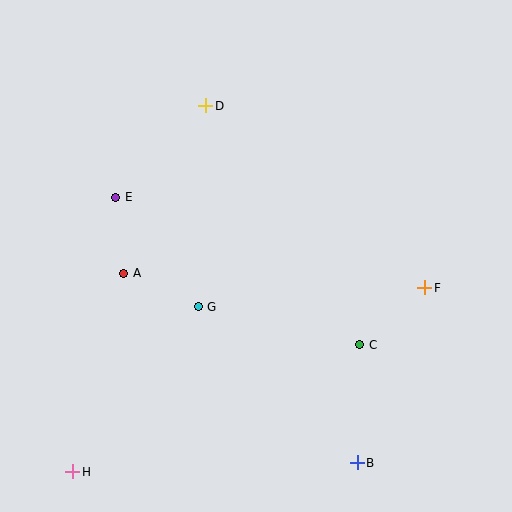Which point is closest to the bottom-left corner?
Point H is closest to the bottom-left corner.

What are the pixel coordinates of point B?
Point B is at (357, 463).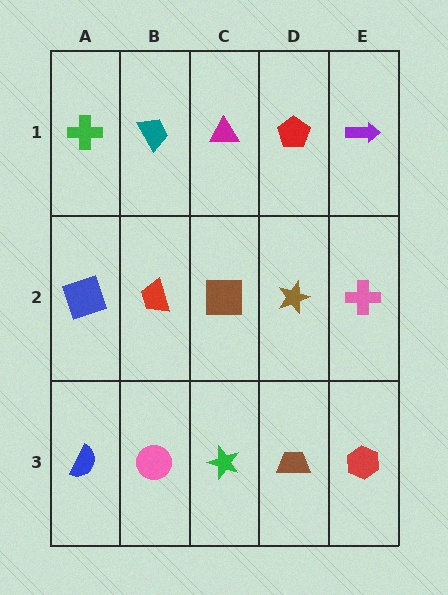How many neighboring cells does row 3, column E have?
2.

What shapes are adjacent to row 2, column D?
A red pentagon (row 1, column D), a brown trapezoid (row 3, column D), a brown square (row 2, column C), a pink cross (row 2, column E).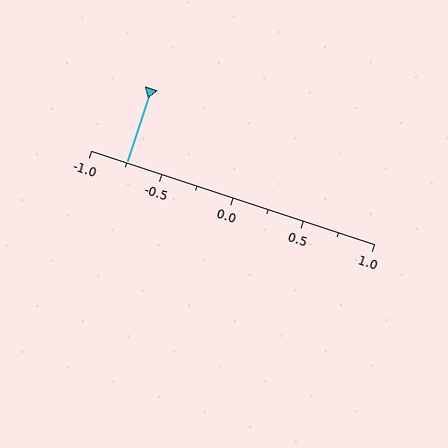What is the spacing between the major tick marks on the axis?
The major ticks are spaced 0.5 apart.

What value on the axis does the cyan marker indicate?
The marker indicates approximately -0.75.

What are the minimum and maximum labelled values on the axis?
The axis runs from -1.0 to 1.0.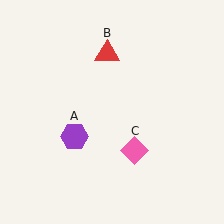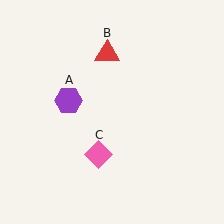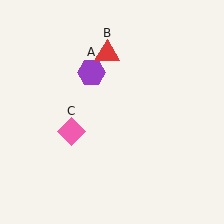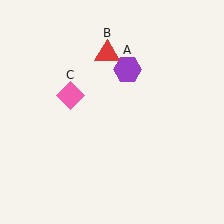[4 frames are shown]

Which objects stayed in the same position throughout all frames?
Red triangle (object B) remained stationary.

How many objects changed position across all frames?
2 objects changed position: purple hexagon (object A), pink diamond (object C).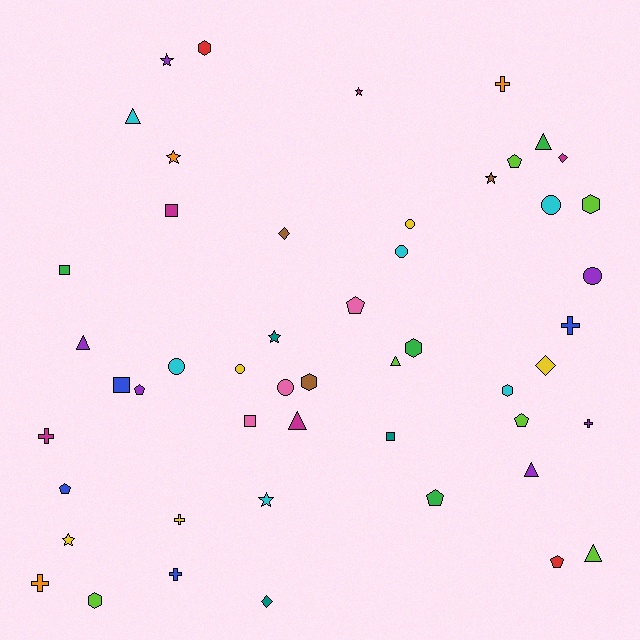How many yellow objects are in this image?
There are 5 yellow objects.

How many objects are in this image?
There are 50 objects.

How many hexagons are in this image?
There are 6 hexagons.